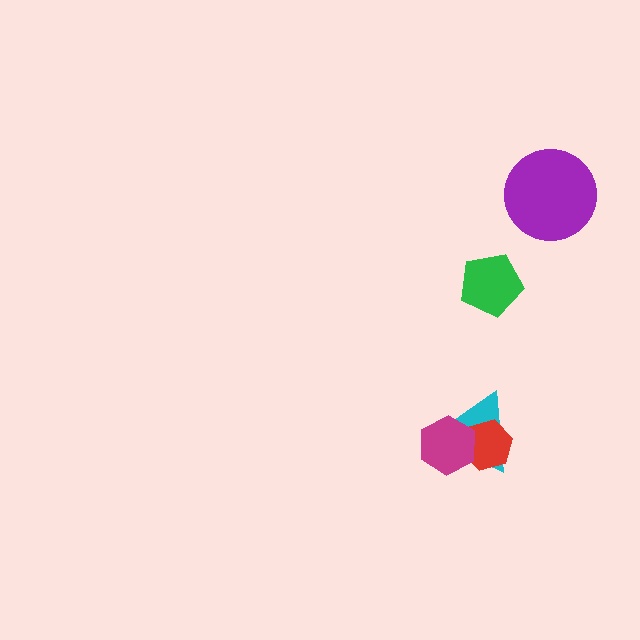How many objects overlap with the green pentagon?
0 objects overlap with the green pentagon.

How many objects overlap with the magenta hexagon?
2 objects overlap with the magenta hexagon.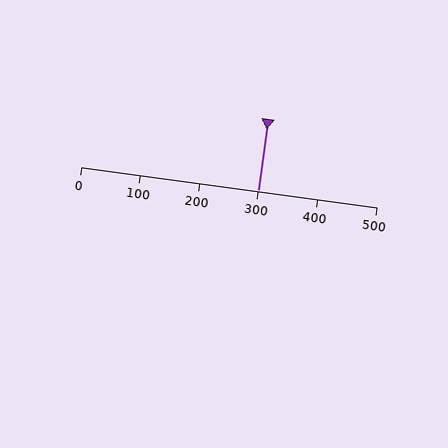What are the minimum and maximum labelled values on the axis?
The axis runs from 0 to 500.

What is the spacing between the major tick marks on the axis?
The major ticks are spaced 100 apart.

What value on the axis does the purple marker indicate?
The marker indicates approximately 300.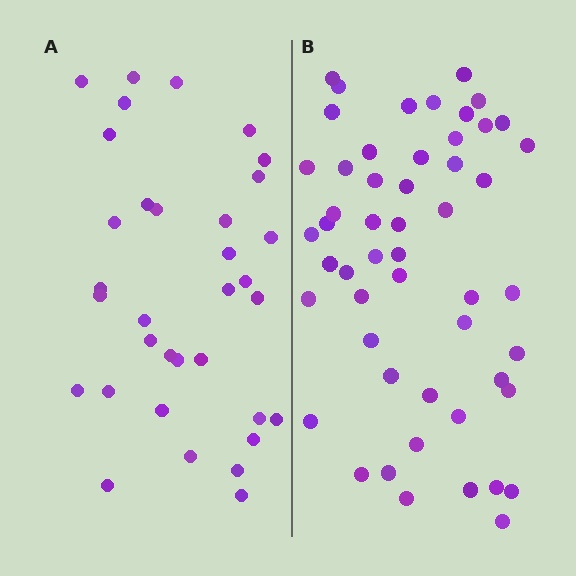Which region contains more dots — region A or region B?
Region B (the right region) has more dots.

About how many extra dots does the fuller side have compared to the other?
Region B has approximately 20 more dots than region A.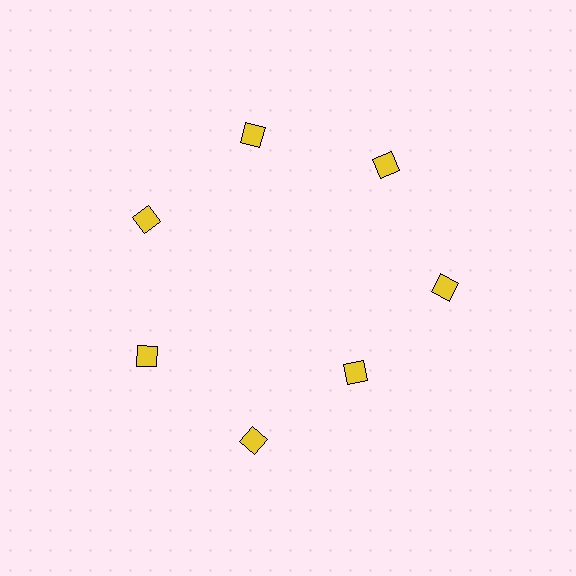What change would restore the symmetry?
The symmetry would be restored by moving it outward, back onto the ring so that all 7 diamonds sit at equal angles and equal distance from the center.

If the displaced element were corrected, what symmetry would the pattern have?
It would have 7-fold rotational symmetry — the pattern would map onto itself every 51 degrees.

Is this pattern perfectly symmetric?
No. The 7 yellow diamonds are arranged in a ring, but one element near the 5 o'clock position is pulled inward toward the center, breaking the 7-fold rotational symmetry.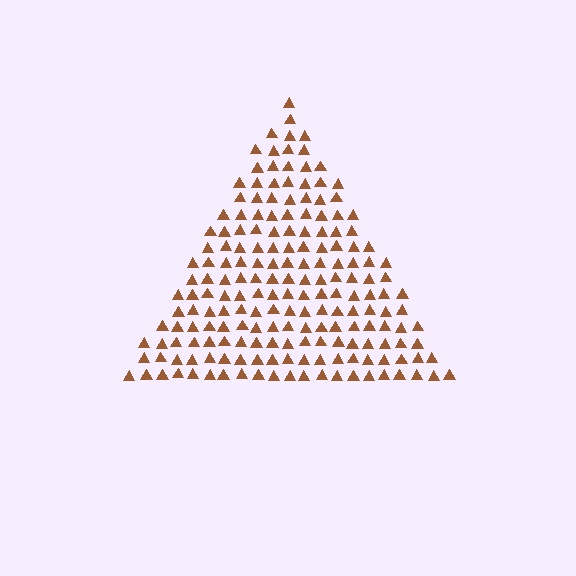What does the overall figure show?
The overall figure shows a triangle.